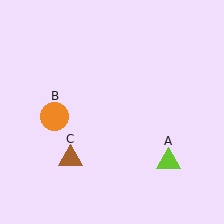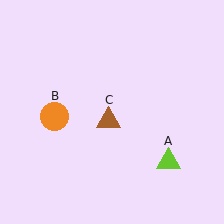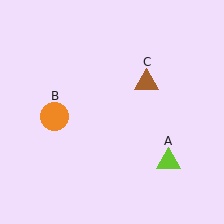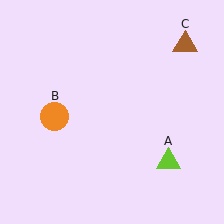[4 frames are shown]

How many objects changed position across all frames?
1 object changed position: brown triangle (object C).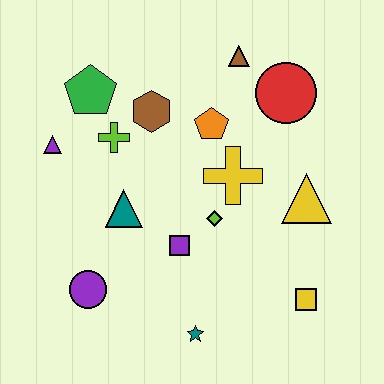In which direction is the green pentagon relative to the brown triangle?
The green pentagon is to the left of the brown triangle.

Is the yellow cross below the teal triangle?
No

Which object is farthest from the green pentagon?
The yellow square is farthest from the green pentagon.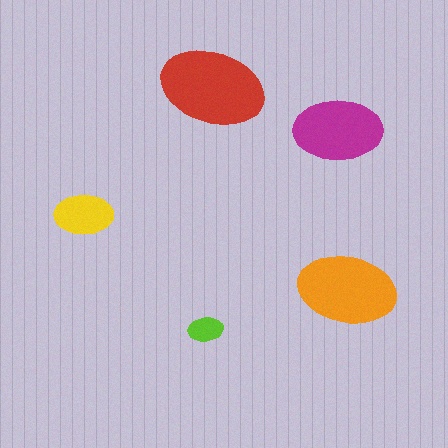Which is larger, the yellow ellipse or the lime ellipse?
The yellow one.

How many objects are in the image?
There are 5 objects in the image.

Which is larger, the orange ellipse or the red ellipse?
The red one.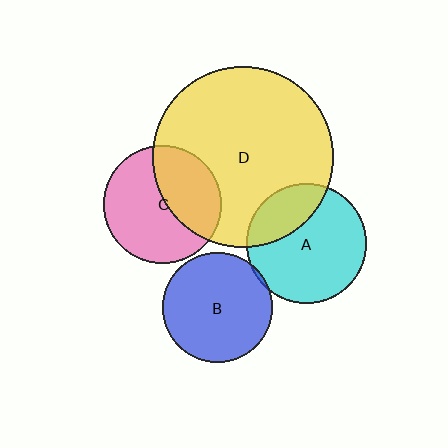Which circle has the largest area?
Circle D (yellow).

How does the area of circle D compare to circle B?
Approximately 2.7 times.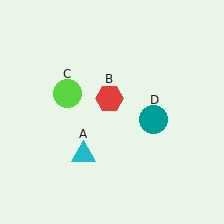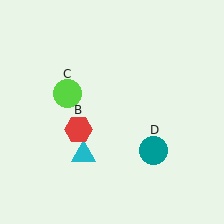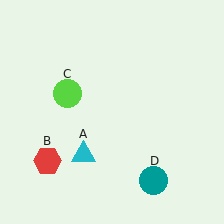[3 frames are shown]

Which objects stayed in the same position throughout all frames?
Cyan triangle (object A) and lime circle (object C) remained stationary.